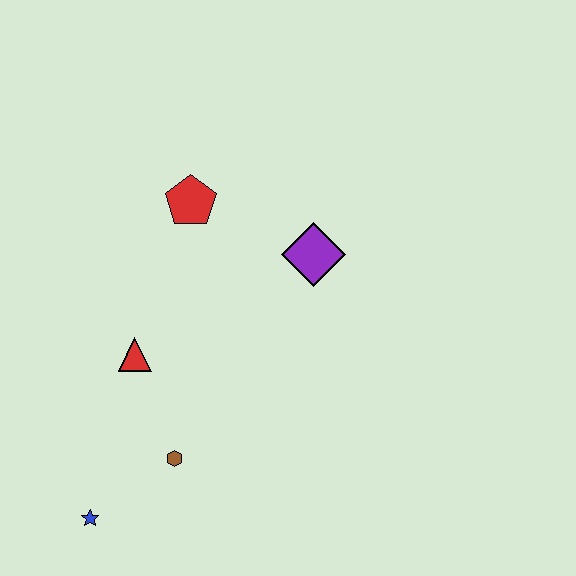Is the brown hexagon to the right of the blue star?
Yes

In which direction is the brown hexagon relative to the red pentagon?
The brown hexagon is below the red pentagon.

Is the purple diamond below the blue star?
No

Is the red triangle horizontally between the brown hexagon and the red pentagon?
No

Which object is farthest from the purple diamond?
The blue star is farthest from the purple diamond.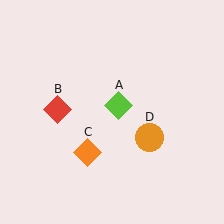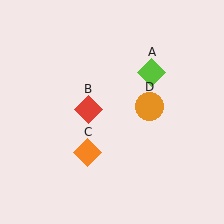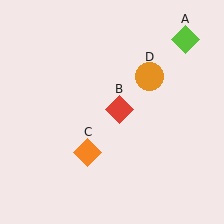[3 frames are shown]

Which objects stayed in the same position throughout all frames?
Orange diamond (object C) remained stationary.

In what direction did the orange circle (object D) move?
The orange circle (object D) moved up.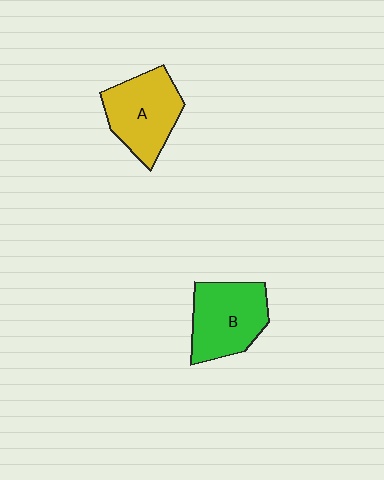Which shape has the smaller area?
Shape A (yellow).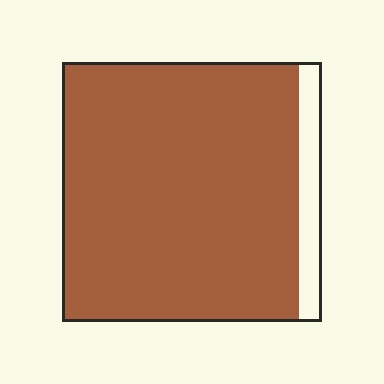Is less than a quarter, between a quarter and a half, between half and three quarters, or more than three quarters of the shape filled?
More than three quarters.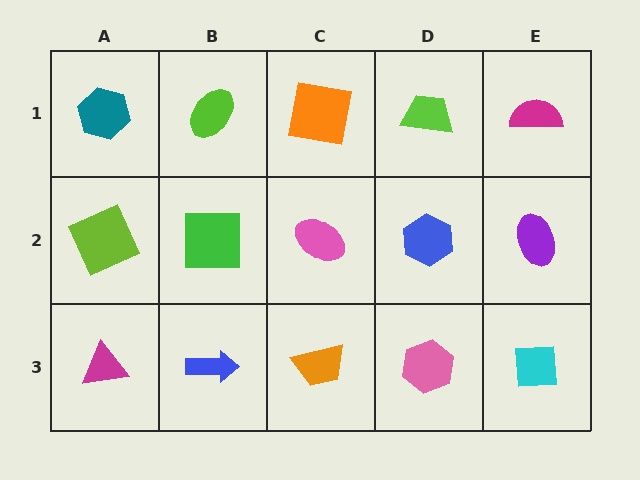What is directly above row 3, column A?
A lime square.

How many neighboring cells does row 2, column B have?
4.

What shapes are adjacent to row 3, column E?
A purple ellipse (row 2, column E), a pink hexagon (row 3, column D).